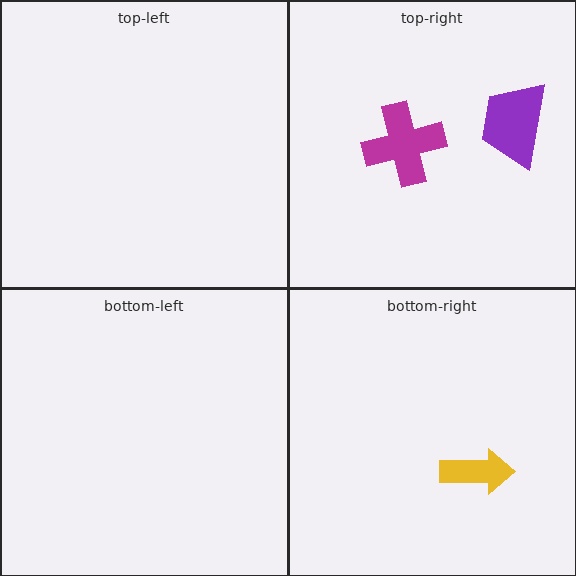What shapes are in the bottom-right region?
The yellow arrow.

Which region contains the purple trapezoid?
The top-right region.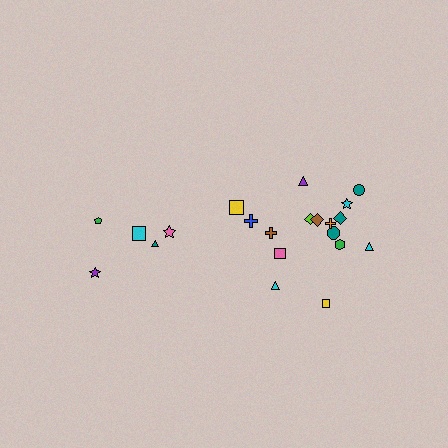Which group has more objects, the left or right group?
The right group.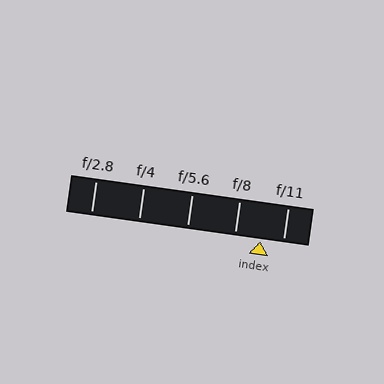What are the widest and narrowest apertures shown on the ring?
The widest aperture shown is f/2.8 and the narrowest is f/11.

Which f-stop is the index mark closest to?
The index mark is closest to f/11.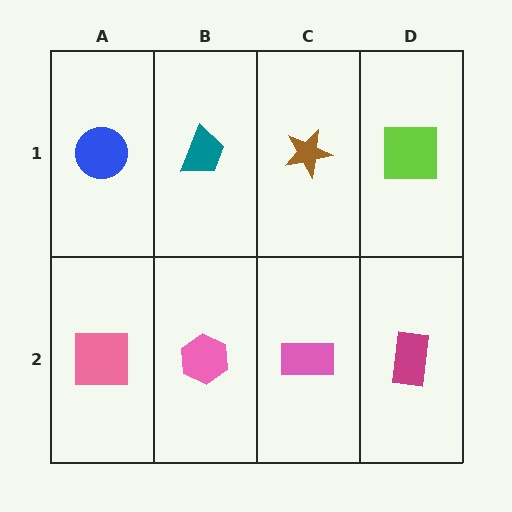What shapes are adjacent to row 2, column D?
A lime square (row 1, column D), a pink rectangle (row 2, column C).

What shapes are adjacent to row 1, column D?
A magenta rectangle (row 2, column D), a brown star (row 1, column C).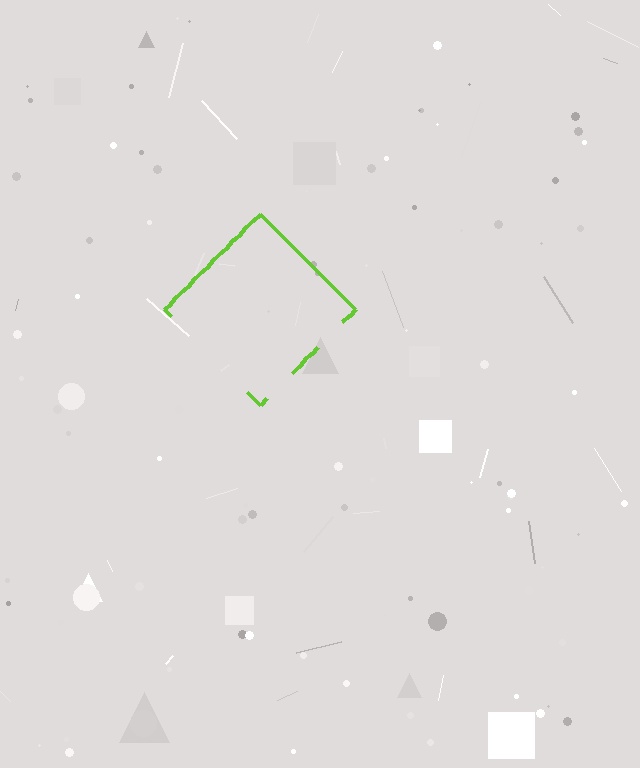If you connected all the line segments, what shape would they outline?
They would outline a diamond.